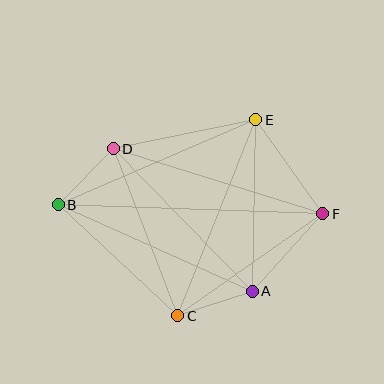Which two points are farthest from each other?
Points B and F are farthest from each other.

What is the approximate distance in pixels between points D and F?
The distance between D and F is approximately 220 pixels.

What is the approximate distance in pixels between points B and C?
The distance between B and C is approximately 163 pixels.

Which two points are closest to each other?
Points A and C are closest to each other.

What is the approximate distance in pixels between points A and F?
The distance between A and F is approximately 105 pixels.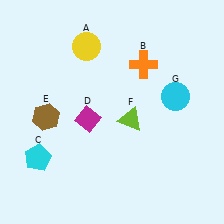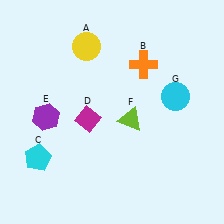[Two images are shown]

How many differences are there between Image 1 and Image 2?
There is 1 difference between the two images.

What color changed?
The hexagon (E) changed from brown in Image 1 to purple in Image 2.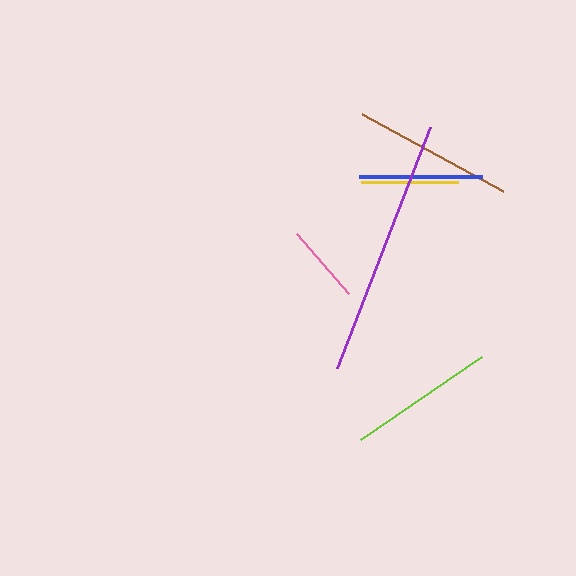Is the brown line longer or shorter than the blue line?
The brown line is longer than the blue line.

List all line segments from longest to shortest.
From longest to shortest: purple, brown, lime, blue, yellow, pink.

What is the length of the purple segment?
The purple segment is approximately 259 pixels long.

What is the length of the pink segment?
The pink segment is approximately 79 pixels long.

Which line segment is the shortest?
The pink line is the shortest at approximately 79 pixels.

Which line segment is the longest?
The purple line is the longest at approximately 259 pixels.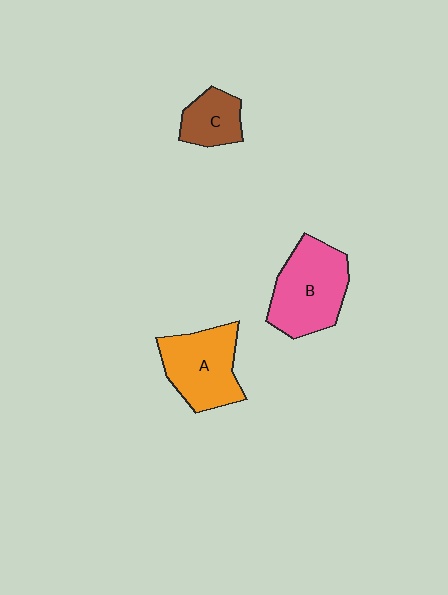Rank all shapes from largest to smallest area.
From largest to smallest: B (pink), A (orange), C (brown).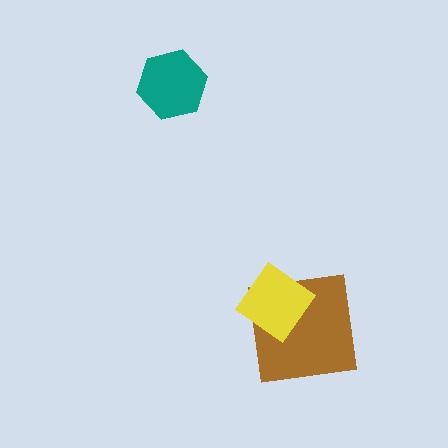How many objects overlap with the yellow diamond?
1 object overlaps with the yellow diamond.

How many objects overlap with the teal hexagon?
0 objects overlap with the teal hexagon.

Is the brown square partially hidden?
Yes, it is partially covered by another shape.